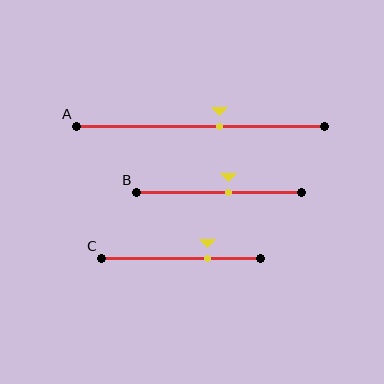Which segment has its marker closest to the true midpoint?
Segment B has its marker closest to the true midpoint.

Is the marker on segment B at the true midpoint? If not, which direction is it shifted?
No, the marker on segment B is shifted to the right by about 6% of the segment length.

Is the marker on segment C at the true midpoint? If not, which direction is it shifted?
No, the marker on segment C is shifted to the right by about 17% of the segment length.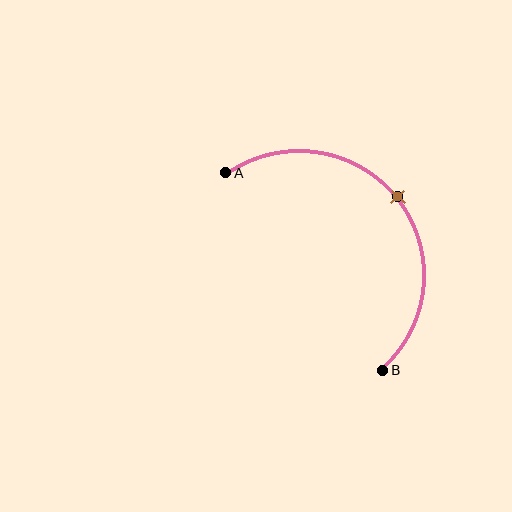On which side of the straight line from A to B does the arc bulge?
The arc bulges above and to the right of the straight line connecting A and B.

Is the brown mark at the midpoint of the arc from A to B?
Yes. The brown mark lies on the arc at equal arc-length from both A and B — it is the arc midpoint.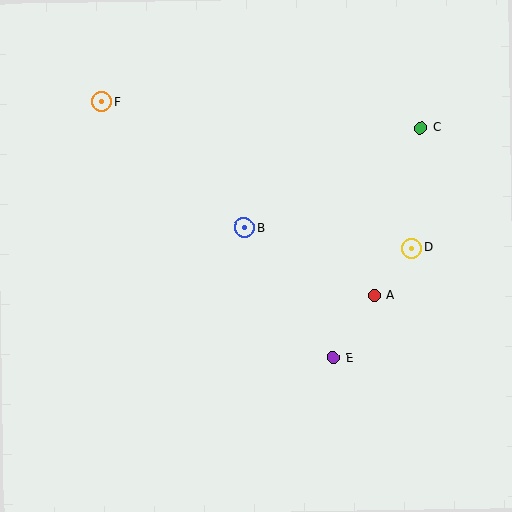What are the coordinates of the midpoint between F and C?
The midpoint between F and C is at (261, 115).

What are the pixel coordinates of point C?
Point C is at (421, 128).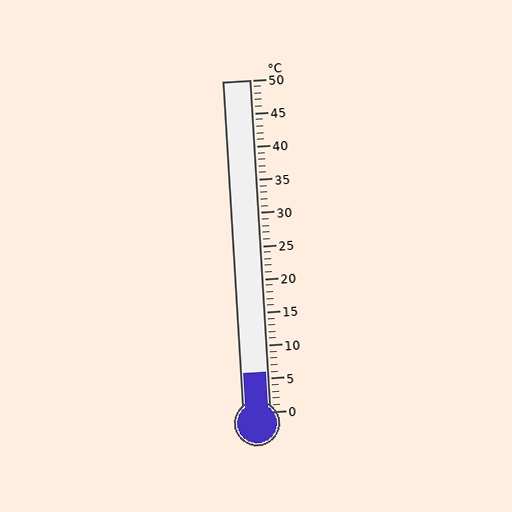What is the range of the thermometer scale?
The thermometer scale ranges from 0°C to 50°C.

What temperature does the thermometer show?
The thermometer shows approximately 6°C.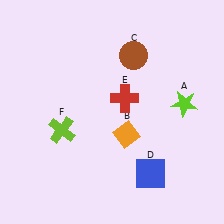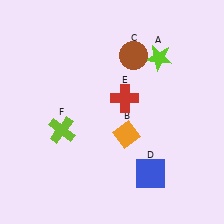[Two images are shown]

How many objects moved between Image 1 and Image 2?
1 object moved between the two images.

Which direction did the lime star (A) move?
The lime star (A) moved up.